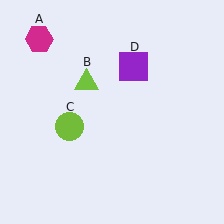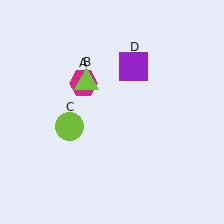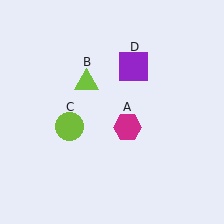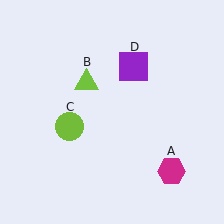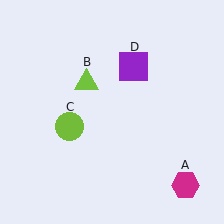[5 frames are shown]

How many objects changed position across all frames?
1 object changed position: magenta hexagon (object A).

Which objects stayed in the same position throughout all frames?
Lime triangle (object B) and lime circle (object C) and purple square (object D) remained stationary.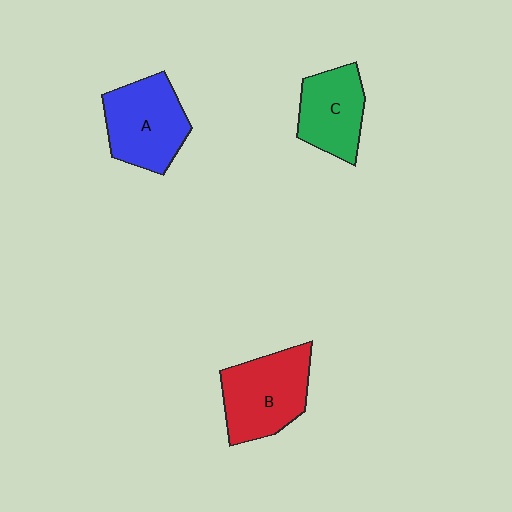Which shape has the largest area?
Shape B (red).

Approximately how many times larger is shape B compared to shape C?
Approximately 1.3 times.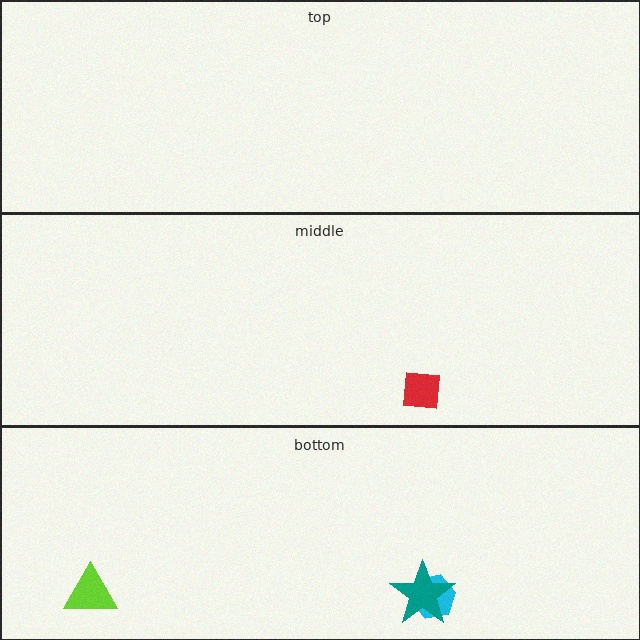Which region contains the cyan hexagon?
The bottom region.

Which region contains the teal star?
The bottom region.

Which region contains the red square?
The middle region.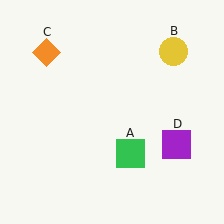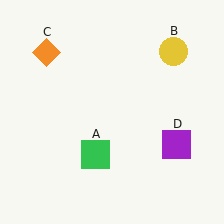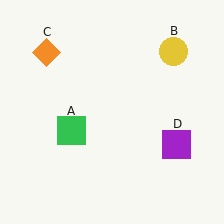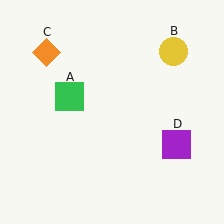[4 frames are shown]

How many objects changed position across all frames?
1 object changed position: green square (object A).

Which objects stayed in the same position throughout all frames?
Yellow circle (object B) and orange diamond (object C) and purple square (object D) remained stationary.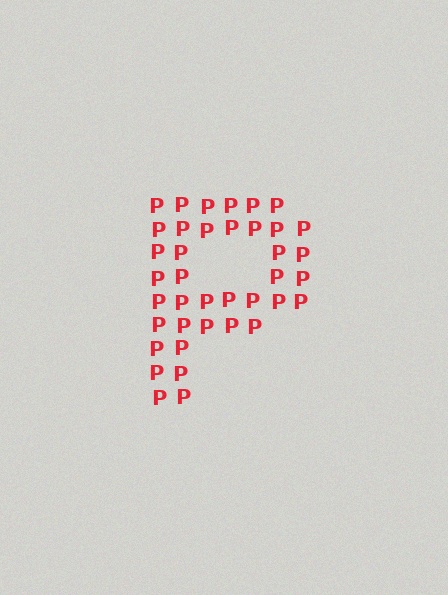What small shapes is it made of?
It is made of small letter P's.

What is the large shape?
The large shape is the letter P.